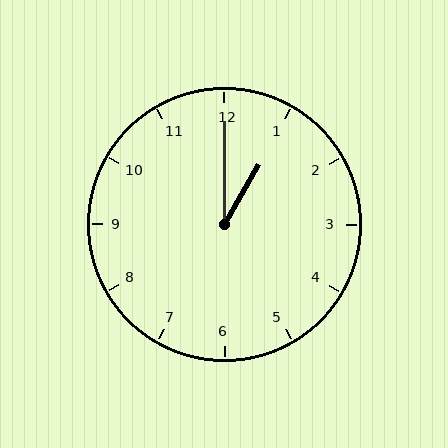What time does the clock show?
1:00.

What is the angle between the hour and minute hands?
Approximately 30 degrees.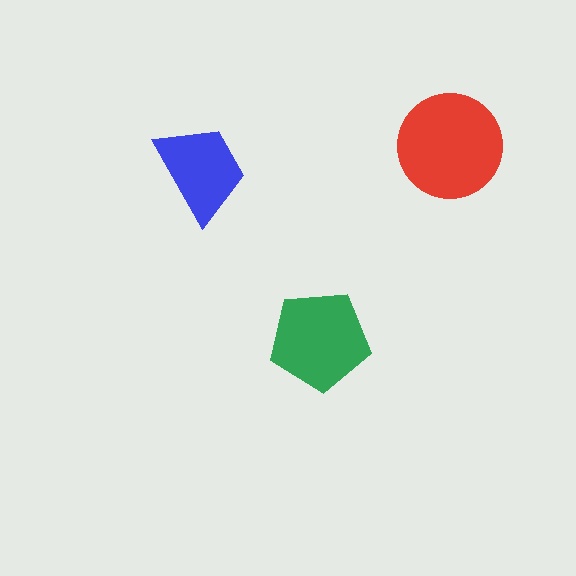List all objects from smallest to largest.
The blue trapezoid, the green pentagon, the red circle.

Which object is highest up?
The red circle is topmost.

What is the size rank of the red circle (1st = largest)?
1st.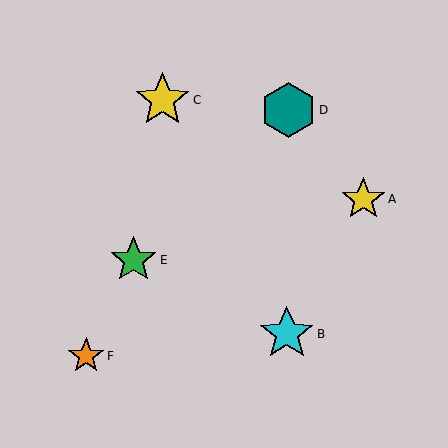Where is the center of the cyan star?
The center of the cyan star is at (287, 334).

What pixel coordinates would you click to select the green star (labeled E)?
Click at (133, 260) to select the green star E.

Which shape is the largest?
The yellow star (labeled C) is the largest.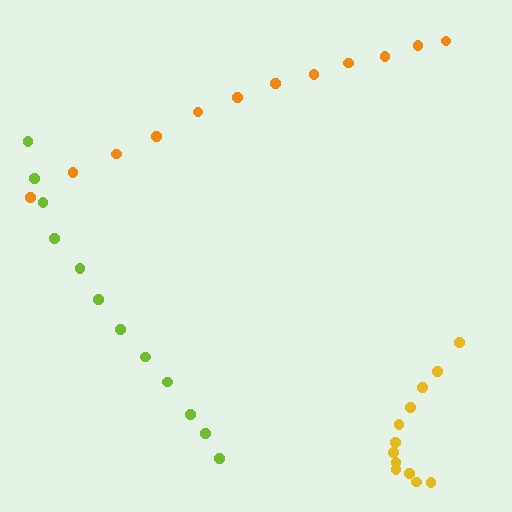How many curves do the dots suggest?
There are 3 distinct paths.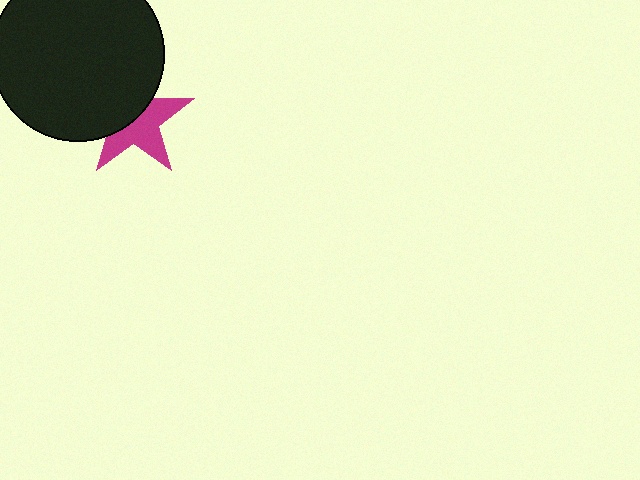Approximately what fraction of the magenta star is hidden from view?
Roughly 46% of the magenta star is hidden behind the black circle.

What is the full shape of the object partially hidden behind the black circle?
The partially hidden object is a magenta star.